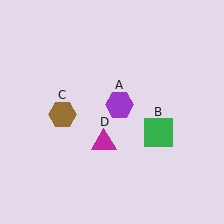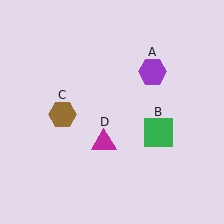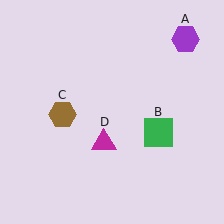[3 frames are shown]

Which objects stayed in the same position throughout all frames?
Green square (object B) and brown hexagon (object C) and magenta triangle (object D) remained stationary.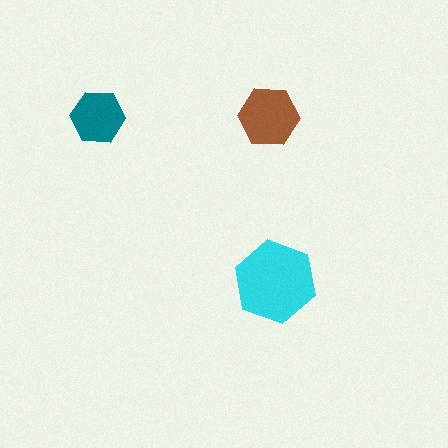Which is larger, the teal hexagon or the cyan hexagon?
The cyan one.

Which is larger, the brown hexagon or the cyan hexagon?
The cyan one.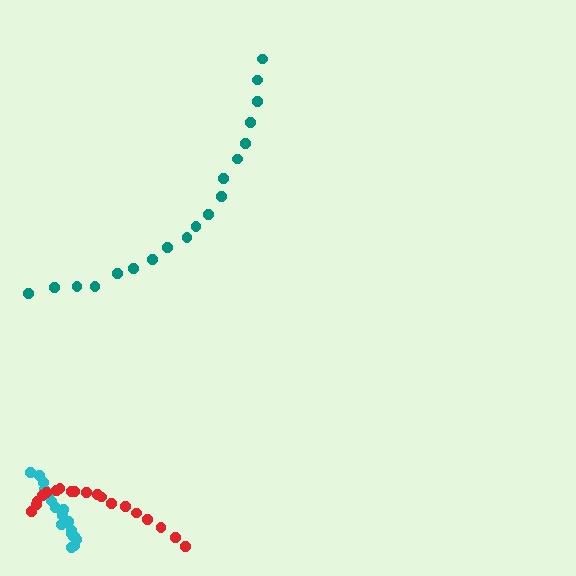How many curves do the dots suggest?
There are 3 distinct paths.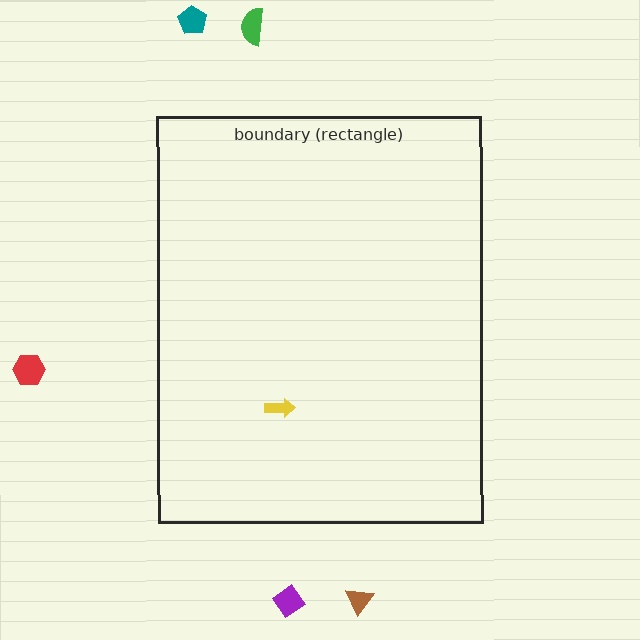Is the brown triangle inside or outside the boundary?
Outside.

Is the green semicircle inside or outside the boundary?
Outside.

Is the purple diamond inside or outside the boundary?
Outside.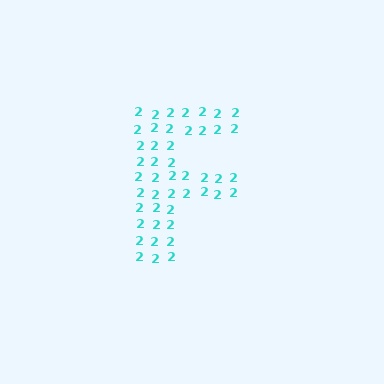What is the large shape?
The large shape is the letter F.